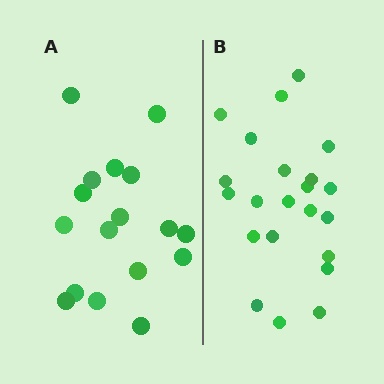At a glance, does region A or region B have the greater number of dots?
Region B (the right region) has more dots.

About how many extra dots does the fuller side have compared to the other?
Region B has about 5 more dots than region A.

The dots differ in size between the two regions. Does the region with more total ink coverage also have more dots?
No. Region A has more total ink coverage because its dots are larger, but region B actually contains more individual dots. Total area can be misleading — the number of items is what matters here.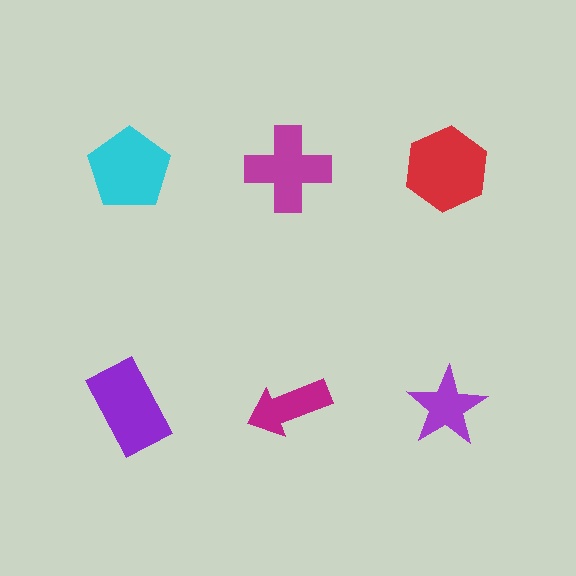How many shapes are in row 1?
3 shapes.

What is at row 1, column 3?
A red hexagon.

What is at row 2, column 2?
A magenta arrow.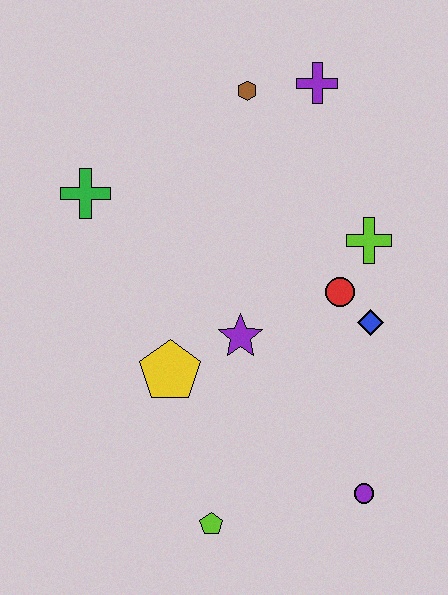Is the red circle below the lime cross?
Yes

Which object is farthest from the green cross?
The purple circle is farthest from the green cross.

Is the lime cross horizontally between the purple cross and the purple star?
No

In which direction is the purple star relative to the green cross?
The purple star is to the right of the green cross.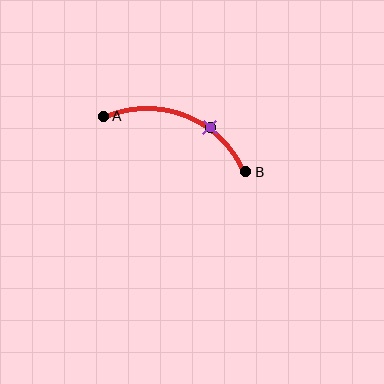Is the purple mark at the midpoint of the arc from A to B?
No. The purple mark lies on the arc but is closer to endpoint B. The arc midpoint would be at the point on the curve equidistant along the arc from both A and B.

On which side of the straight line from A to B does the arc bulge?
The arc bulges above the straight line connecting A and B.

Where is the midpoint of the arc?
The arc midpoint is the point on the curve farthest from the straight line joining A and B. It sits above that line.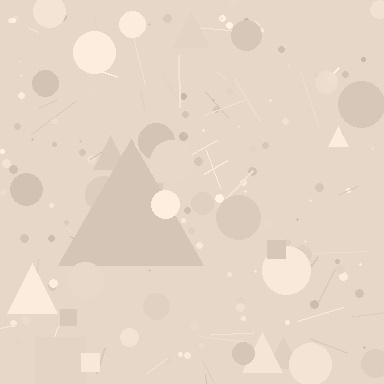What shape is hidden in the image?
A triangle is hidden in the image.